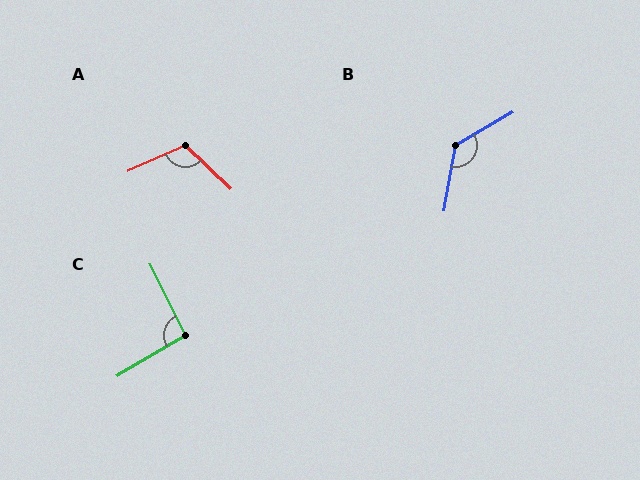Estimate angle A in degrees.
Approximately 112 degrees.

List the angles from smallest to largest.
C (94°), A (112°), B (130°).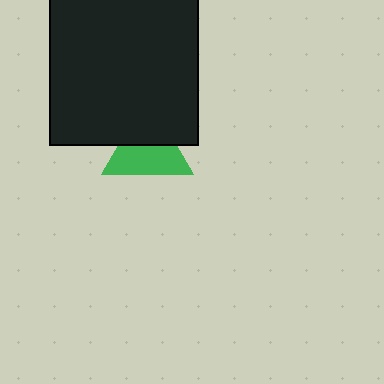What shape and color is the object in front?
The object in front is a black square.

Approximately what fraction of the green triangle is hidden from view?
Roughly 40% of the green triangle is hidden behind the black square.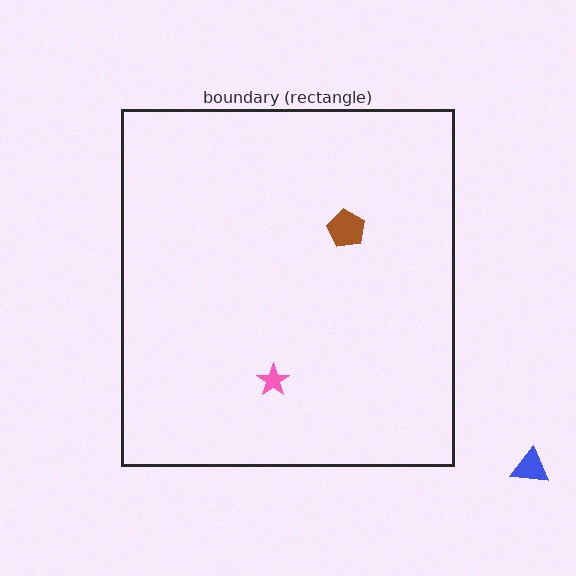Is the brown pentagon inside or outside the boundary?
Inside.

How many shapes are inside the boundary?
2 inside, 1 outside.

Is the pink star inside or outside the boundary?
Inside.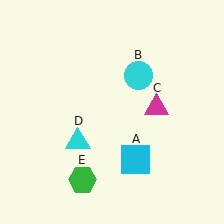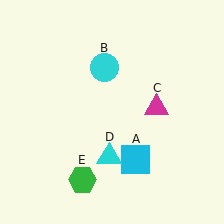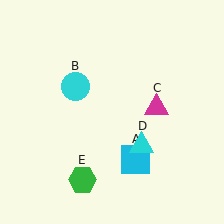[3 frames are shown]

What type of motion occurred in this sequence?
The cyan circle (object B), cyan triangle (object D) rotated counterclockwise around the center of the scene.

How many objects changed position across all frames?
2 objects changed position: cyan circle (object B), cyan triangle (object D).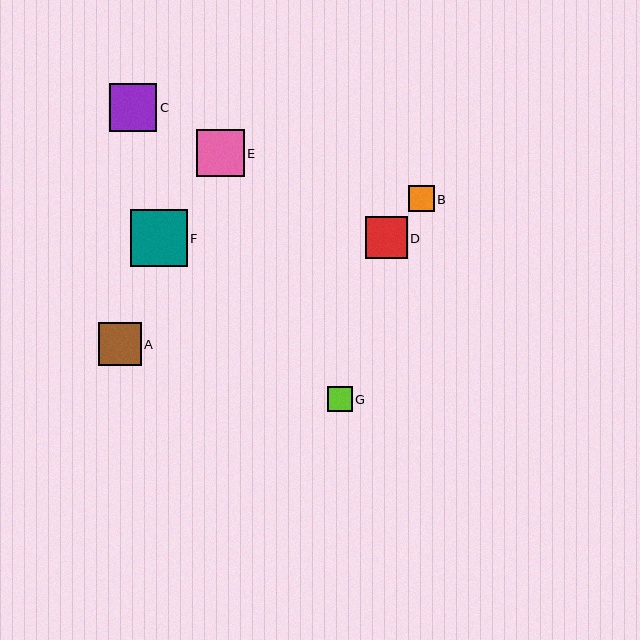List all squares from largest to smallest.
From largest to smallest: F, C, E, A, D, B, G.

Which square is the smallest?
Square G is the smallest with a size of approximately 25 pixels.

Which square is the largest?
Square F is the largest with a size of approximately 57 pixels.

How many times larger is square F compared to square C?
Square F is approximately 1.2 times the size of square C.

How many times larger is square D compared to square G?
Square D is approximately 1.7 times the size of square G.